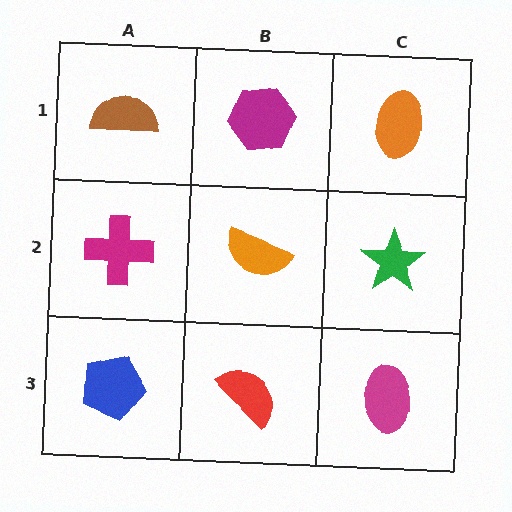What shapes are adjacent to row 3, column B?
An orange semicircle (row 2, column B), a blue pentagon (row 3, column A), a magenta ellipse (row 3, column C).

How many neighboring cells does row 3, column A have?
2.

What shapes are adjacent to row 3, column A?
A magenta cross (row 2, column A), a red semicircle (row 3, column B).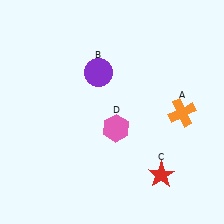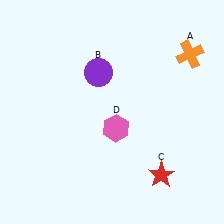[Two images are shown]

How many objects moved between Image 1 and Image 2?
1 object moved between the two images.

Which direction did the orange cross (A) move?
The orange cross (A) moved up.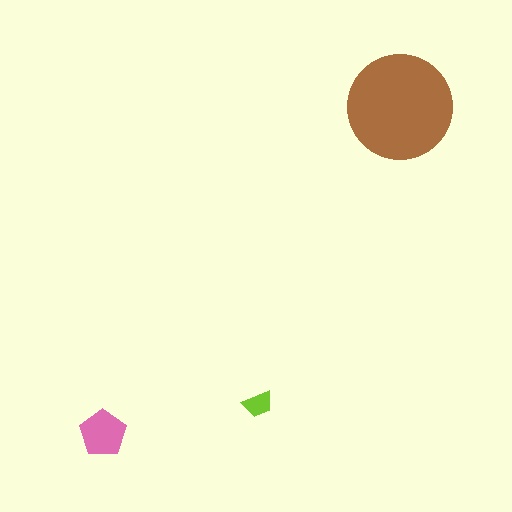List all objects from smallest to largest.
The lime trapezoid, the pink pentagon, the brown circle.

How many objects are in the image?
There are 3 objects in the image.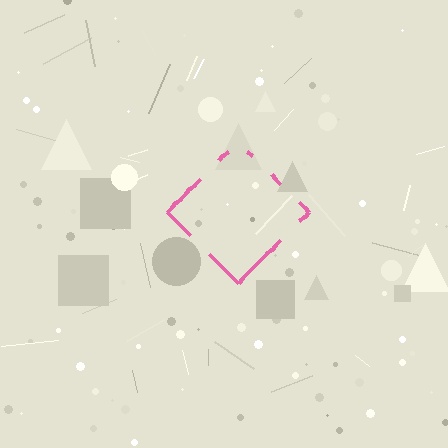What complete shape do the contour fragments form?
The contour fragments form a diamond.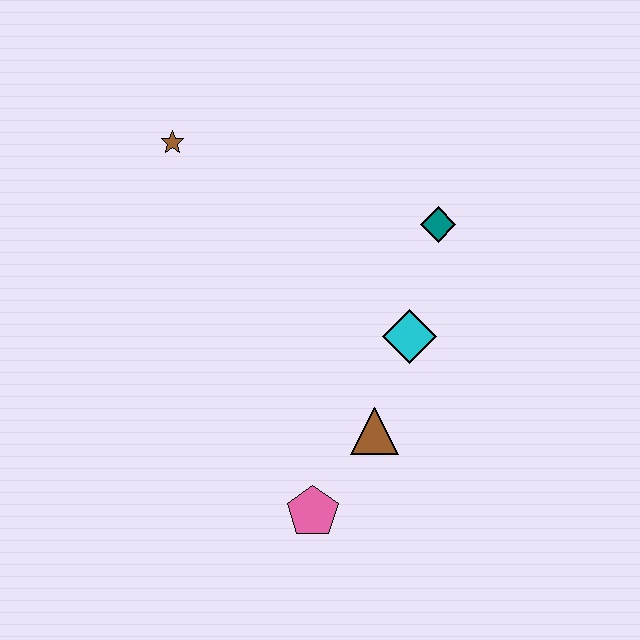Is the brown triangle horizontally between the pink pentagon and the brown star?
No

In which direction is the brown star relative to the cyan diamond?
The brown star is to the left of the cyan diamond.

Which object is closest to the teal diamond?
The cyan diamond is closest to the teal diamond.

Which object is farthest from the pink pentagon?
The brown star is farthest from the pink pentagon.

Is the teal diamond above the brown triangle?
Yes